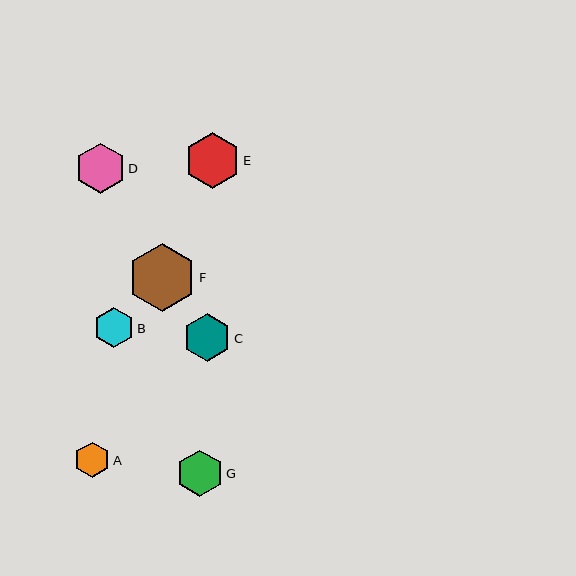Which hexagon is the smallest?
Hexagon A is the smallest with a size of approximately 36 pixels.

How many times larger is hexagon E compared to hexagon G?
Hexagon E is approximately 1.2 times the size of hexagon G.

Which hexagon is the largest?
Hexagon F is the largest with a size of approximately 68 pixels.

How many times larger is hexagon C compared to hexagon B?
Hexagon C is approximately 1.2 times the size of hexagon B.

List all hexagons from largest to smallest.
From largest to smallest: F, E, D, C, G, B, A.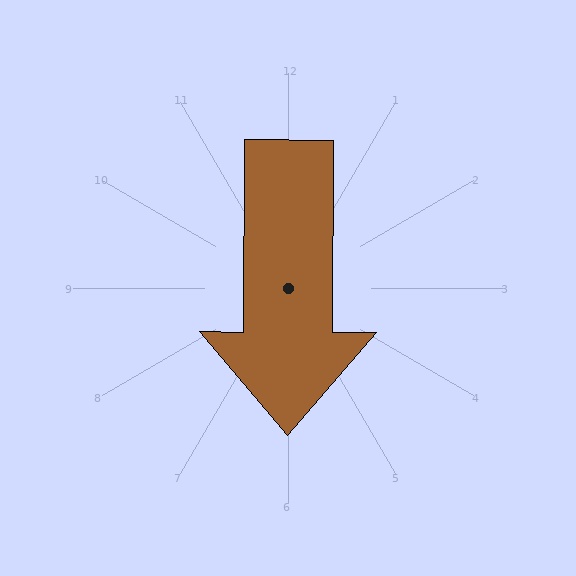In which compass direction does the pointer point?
South.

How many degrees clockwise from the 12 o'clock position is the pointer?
Approximately 180 degrees.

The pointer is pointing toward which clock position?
Roughly 6 o'clock.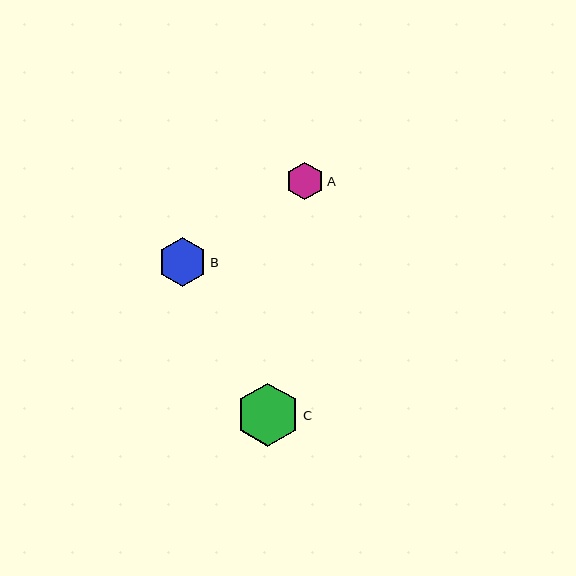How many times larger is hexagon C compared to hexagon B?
Hexagon C is approximately 1.3 times the size of hexagon B.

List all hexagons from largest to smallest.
From largest to smallest: C, B, A.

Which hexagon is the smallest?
Hexagon A is the smallest with a size of approximately 37 pixels.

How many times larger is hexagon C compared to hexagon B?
Hexagon C is approximately 1.3 times the size of hexagon B.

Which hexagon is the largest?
Hexagon C is the largest with a size of approximately 63 pixels.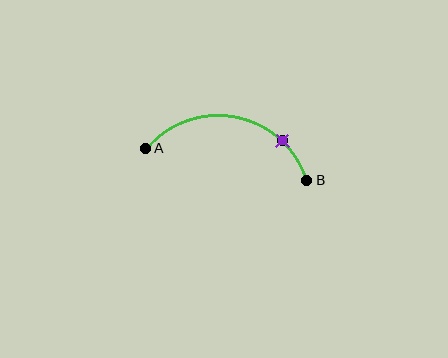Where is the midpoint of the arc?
The arc midpoint is the point on the curve farthest from the straight line joining A and B. It sits above that line.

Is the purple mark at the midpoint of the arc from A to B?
No. The purple mark lies on the arc but is closer to endpoint B. The arc midpoint would be at the point on the curve equidistant along the arc from both A and B.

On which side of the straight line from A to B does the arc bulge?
The arc bulges above the straight line connecting A and B.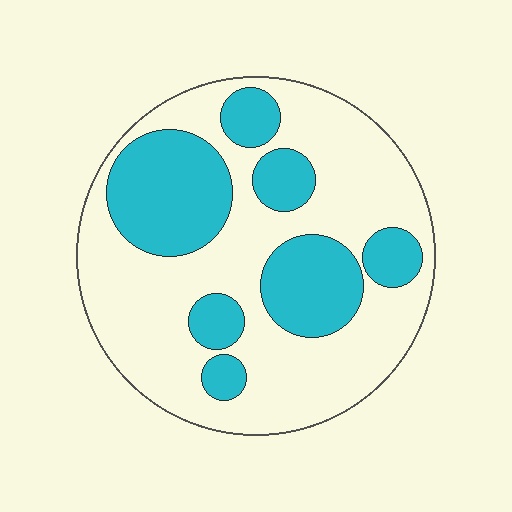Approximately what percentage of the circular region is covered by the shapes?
Approximately 35%.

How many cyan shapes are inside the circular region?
7.